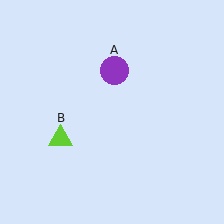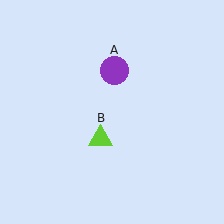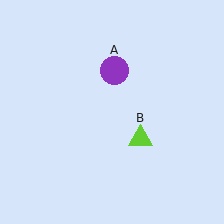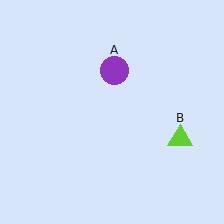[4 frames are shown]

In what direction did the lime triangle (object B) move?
The lime triangle (object B) moved right.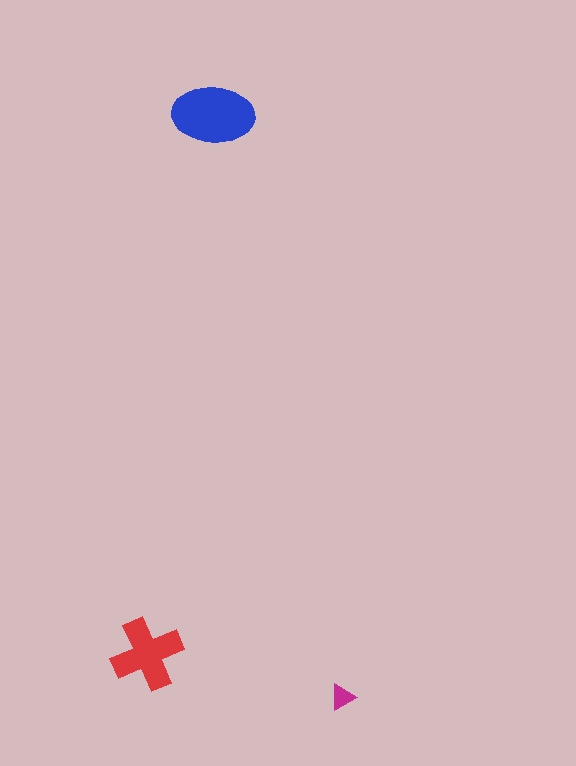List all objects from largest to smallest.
The blue ellipse, the red cross, the magenta triangle.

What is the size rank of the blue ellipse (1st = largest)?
1st.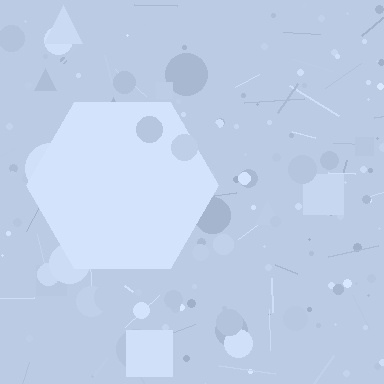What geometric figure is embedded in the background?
A hexagon is embedded in the background.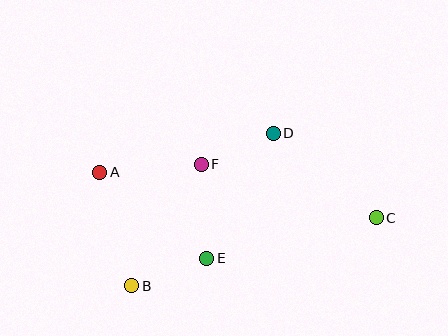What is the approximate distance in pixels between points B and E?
The distance between B and E is approximately 80 pixels.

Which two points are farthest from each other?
Points A and C are farthest from each other.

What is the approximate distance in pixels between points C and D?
The distance between C and D is approximately 134 pixels.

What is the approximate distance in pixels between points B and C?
The distance between B and C is approximately 254 pixels.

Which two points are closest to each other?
Points D and F are closest to each other.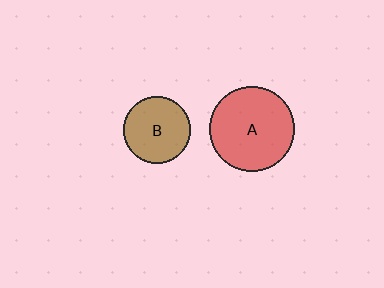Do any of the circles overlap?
No, none of the circles overlap.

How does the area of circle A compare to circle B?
Approximately 1.6 times.